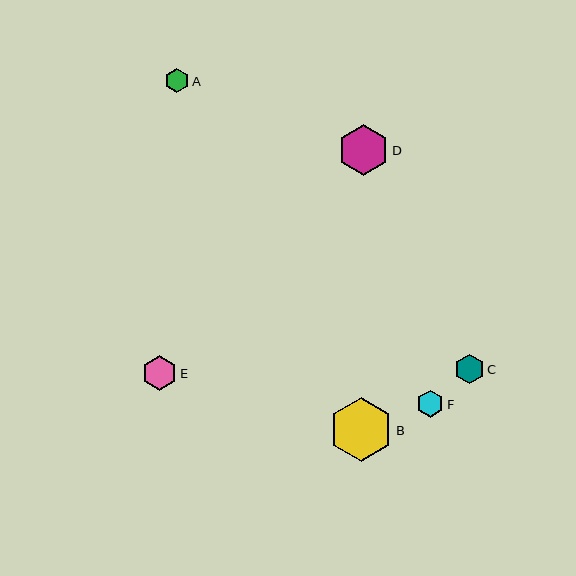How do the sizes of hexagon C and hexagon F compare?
Hexagon C and hexagon F are approximately the same size.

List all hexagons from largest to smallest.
From largest to smallest: B, D, E, C, F, A.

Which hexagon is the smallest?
Hexagon A is the smallest with a size of approximately 24 pixels.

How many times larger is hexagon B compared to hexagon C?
Hexagon B is approximately 2.2 times the size of hexagon C.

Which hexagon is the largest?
Hexagon B is the largest with a size of approximately 64 pixels.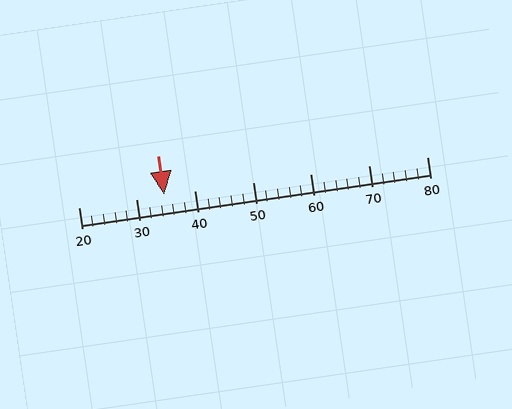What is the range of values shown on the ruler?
The ruler shows values from 20 to 80.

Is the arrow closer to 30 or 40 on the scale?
The arrow is closer to 30.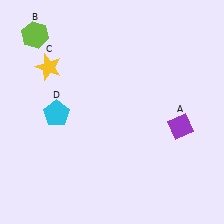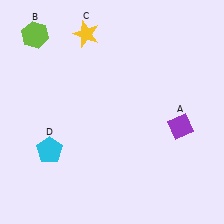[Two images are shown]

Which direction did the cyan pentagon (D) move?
The cyan pentagon (D) moved down.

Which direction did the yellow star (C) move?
The yellow star (C) moved right.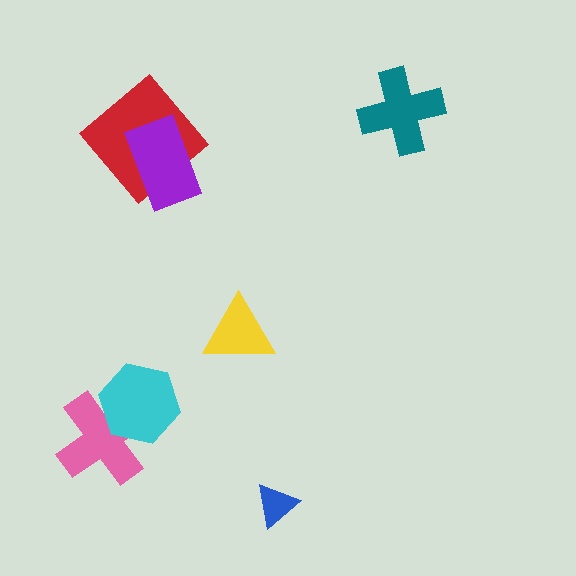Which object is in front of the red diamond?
The purple rectangle is in front of the red diamond.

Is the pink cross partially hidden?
Yes, it is partially covered by another shape.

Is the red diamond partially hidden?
Yes, it is partially covered by another shape.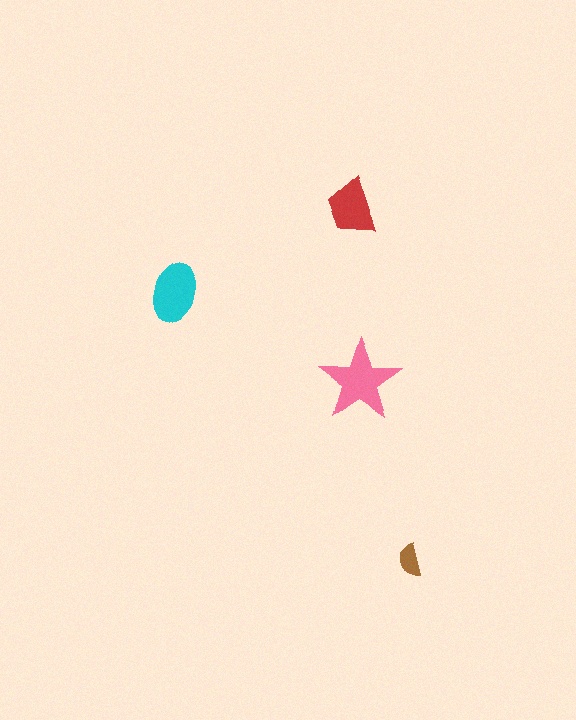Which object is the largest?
The pink star.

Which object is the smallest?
The brown semicircle.